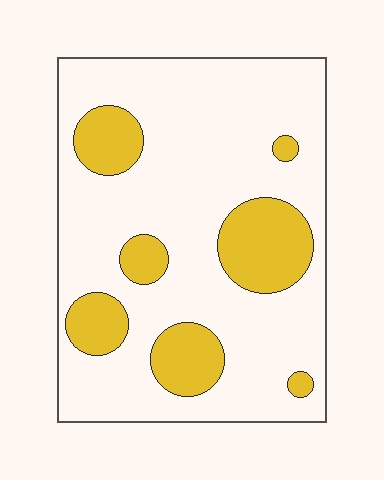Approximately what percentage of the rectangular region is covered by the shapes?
Approximately 20%.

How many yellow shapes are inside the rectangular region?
7.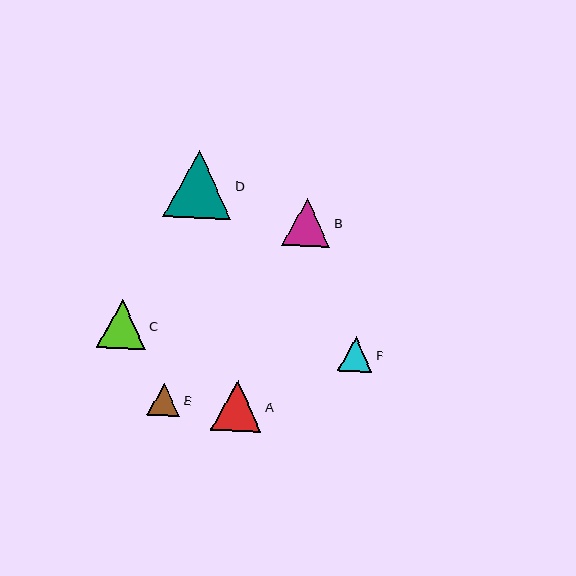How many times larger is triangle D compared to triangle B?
Triangle D is approximately 1.4 times the size of triangle B.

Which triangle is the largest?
Triangle D is the largest with a size of approximately 68 pixels.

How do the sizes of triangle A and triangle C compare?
Triangle A and triangle C are approximately the same size.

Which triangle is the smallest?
Triangle E is the smallest with a size of approximately 33 pixels.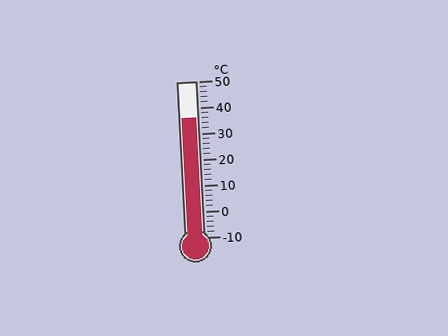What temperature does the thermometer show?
The thermometer shows approximately 36°C.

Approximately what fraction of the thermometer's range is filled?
The thermometer is filled to approximately 75% of its range.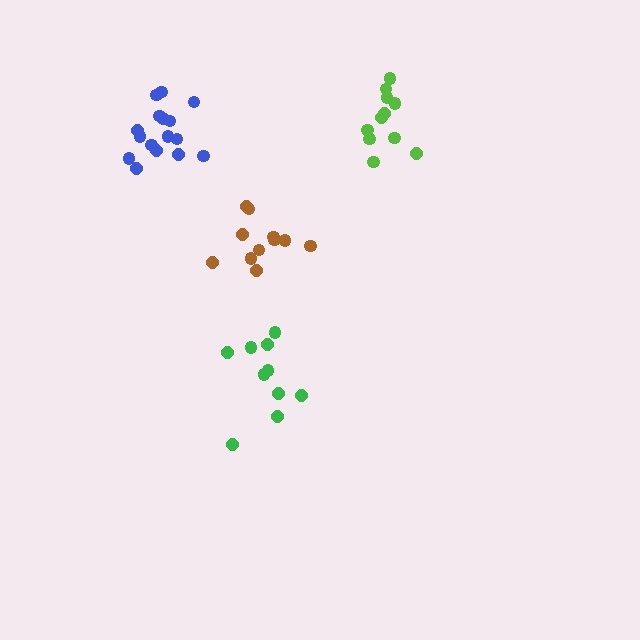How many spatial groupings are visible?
There are 4 spatial groupings.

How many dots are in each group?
Group 1: 10 dots, Group 2: 11 dots, Group 3: 16 dots, Group 4: 11 dots (48 total).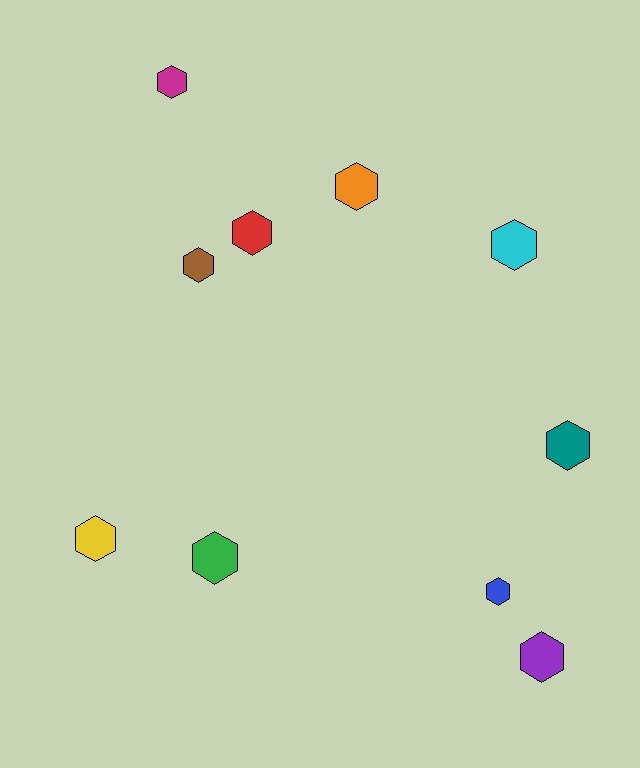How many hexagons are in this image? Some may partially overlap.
There are 10 hexagons.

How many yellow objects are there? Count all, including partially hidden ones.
There is 1 yellow object.